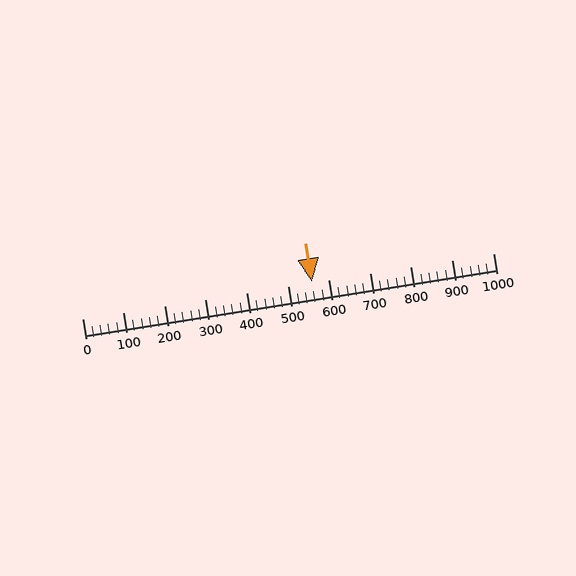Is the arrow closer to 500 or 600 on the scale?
The arrow is closer to 600.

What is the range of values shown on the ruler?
The ruler shows values from 0 to 1000.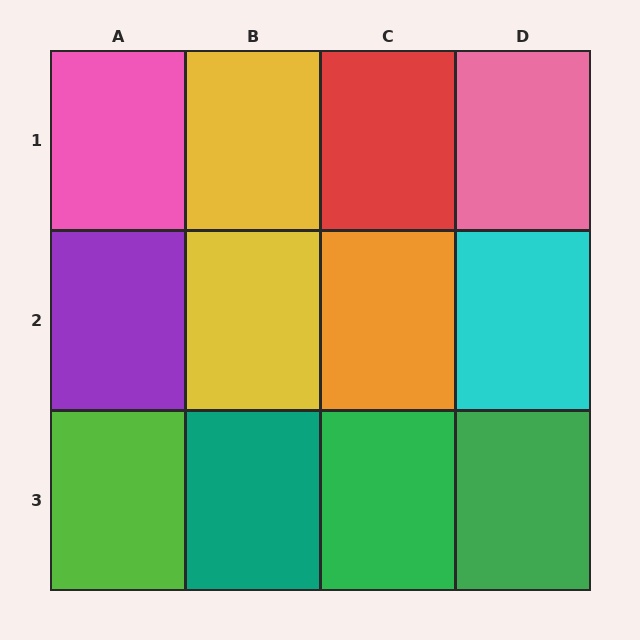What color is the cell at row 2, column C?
Orange.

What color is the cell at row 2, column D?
Cyan.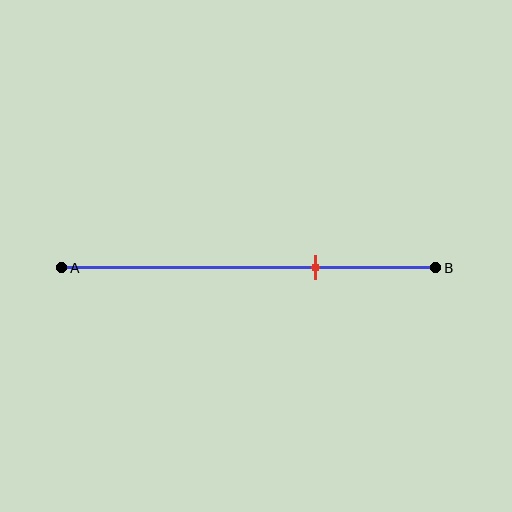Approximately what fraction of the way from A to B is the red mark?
The red mark is approximately 70% of the way from A to B.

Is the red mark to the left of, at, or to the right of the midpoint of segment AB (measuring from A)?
The red mark is to the right of the midpoint of segment AB.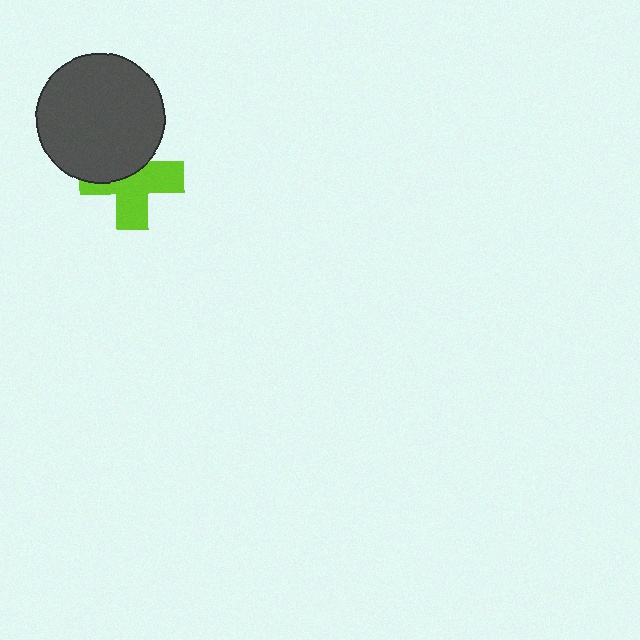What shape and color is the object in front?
The object in front is a dark gray circle.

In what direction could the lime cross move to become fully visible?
The lime cross could move down. That would shift it out from behind the dark gray circle entirely.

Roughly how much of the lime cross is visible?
About half of it is visible (roughly 59%).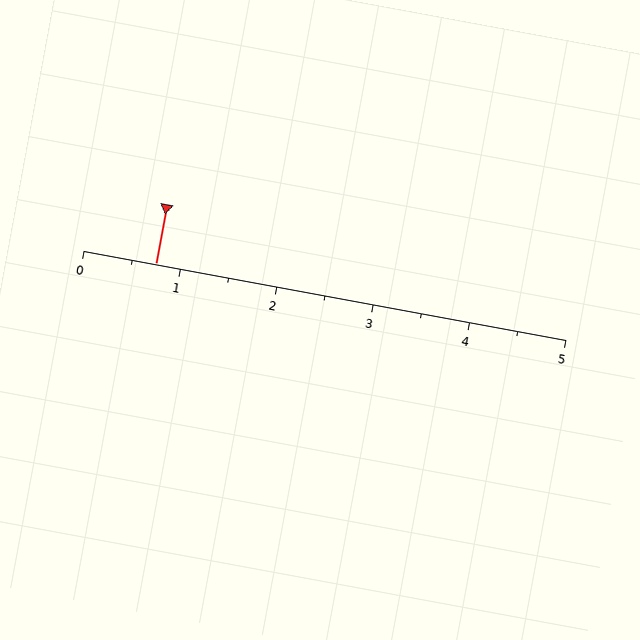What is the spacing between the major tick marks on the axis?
The major ticks are spaced 1 apart.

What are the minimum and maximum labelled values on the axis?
The axis runs from 0 to 5.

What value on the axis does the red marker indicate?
The marker indicates approximately 0.8.